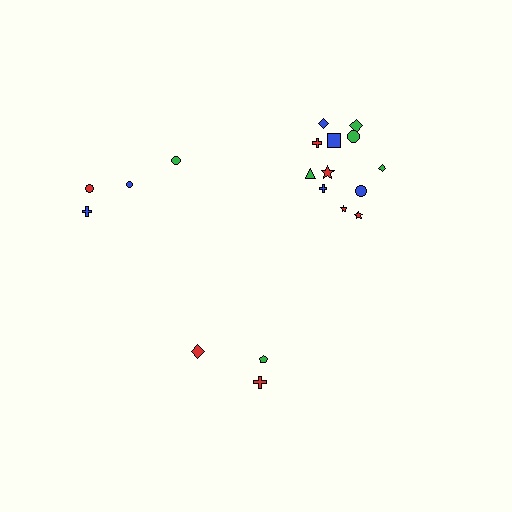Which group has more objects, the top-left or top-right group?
The top-right group.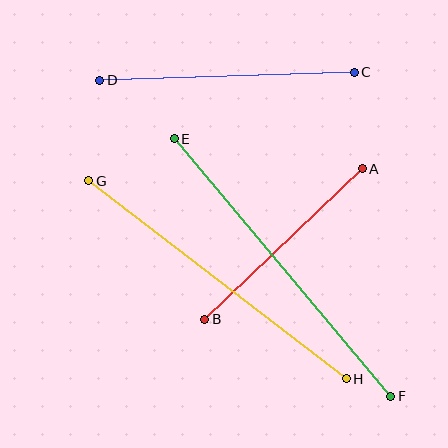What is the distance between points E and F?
The distance is approximately 337 pixels.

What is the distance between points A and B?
The distance is approximately 218 pixels.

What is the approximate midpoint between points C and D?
The midpoint is at approximately (227, 76) pixels.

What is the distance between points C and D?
The distance is approximately 255 pixels.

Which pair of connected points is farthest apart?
Points E and F are farthest apart.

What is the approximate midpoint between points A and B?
The midpoint is at approximately (284, 244) pixels.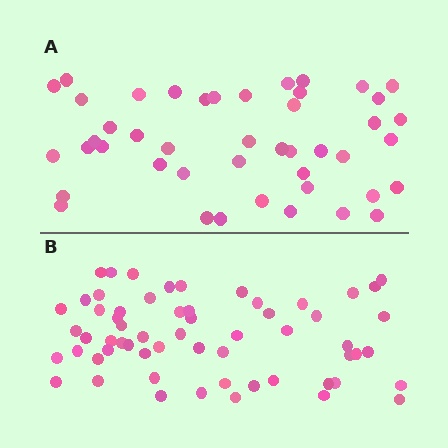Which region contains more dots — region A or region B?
Region B (the bottom region) has more dots.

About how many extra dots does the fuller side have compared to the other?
Region B has approximately 15 more dots than region A.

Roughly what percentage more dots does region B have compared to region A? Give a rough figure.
About 35% more.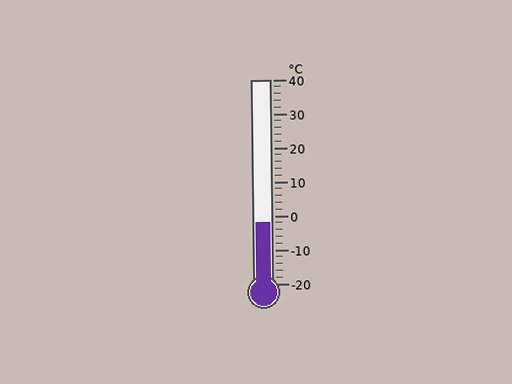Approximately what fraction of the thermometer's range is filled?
The thermometer is filled to approximately 30% of its range.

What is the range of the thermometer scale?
The thermometer scale ranges from -20°C to 40°C.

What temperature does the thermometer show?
The thermometer shows approximately -2°C.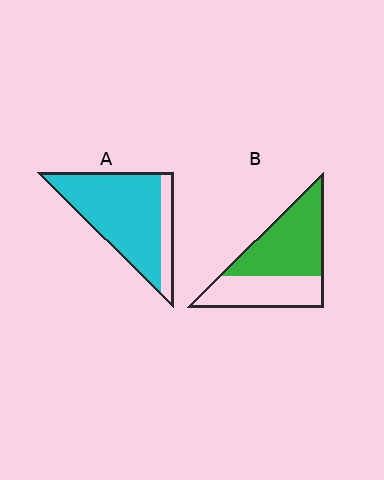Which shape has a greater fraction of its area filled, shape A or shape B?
Shape A.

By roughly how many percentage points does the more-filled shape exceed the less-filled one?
By roughly 25 percentage points (A over B).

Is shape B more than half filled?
Yes.